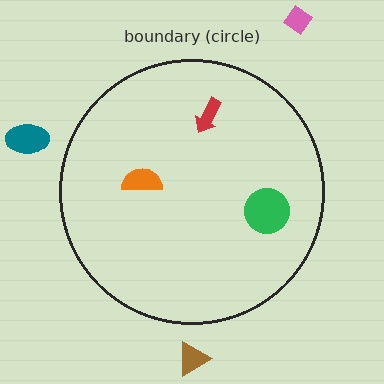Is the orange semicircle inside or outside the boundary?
Inside.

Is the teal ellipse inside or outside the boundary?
Outside.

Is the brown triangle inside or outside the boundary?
Outside.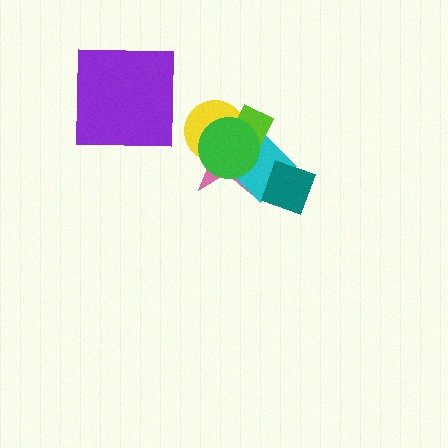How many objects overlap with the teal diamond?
1 object overlaps with the teal diamond.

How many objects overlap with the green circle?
4 objects overlap with the green circle.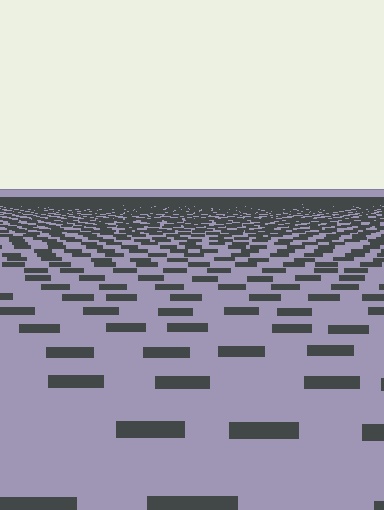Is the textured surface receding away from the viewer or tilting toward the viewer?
The surface is receding away from the viewer. Texture elements get smaller and denser toward the top.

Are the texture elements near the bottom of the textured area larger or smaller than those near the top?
Larger. Near the bottom, elements are closer to the viewer and appear at a bigger on-screen size.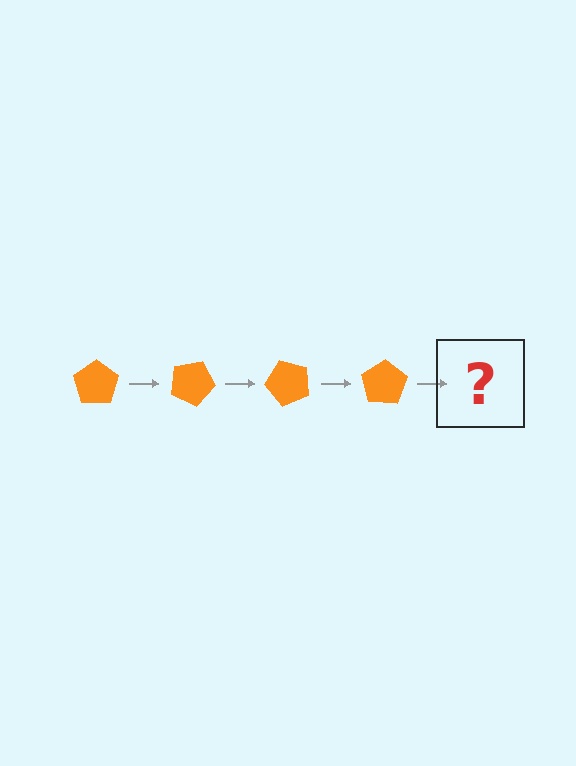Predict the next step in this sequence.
The next step is an orange pentagon rotated 100 degrees.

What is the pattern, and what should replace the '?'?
The pattern is that the pentagon rotates 25 degrees each step. The '?' should be an orange pentagon rotated 100 degrees.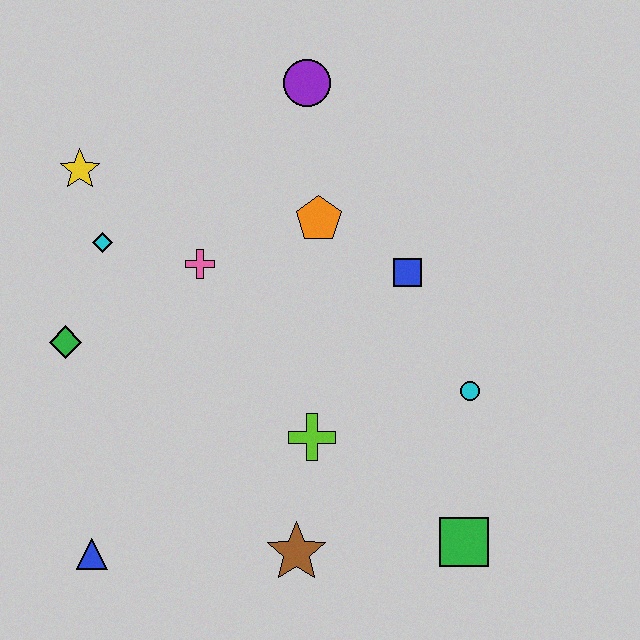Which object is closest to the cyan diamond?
The yellow star is closest to the cyan diamond.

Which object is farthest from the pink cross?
The green square is farthest from the pink cross.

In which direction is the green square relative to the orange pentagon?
The green square is below the orange pentagon.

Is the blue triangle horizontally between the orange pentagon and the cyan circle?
No